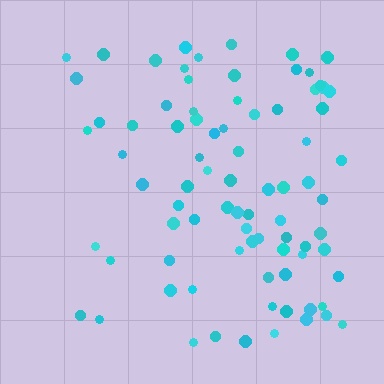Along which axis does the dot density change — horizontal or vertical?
Horizontal.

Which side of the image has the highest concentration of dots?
The right.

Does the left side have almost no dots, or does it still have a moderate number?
Still a moderate number, just noticeably fewer than the right.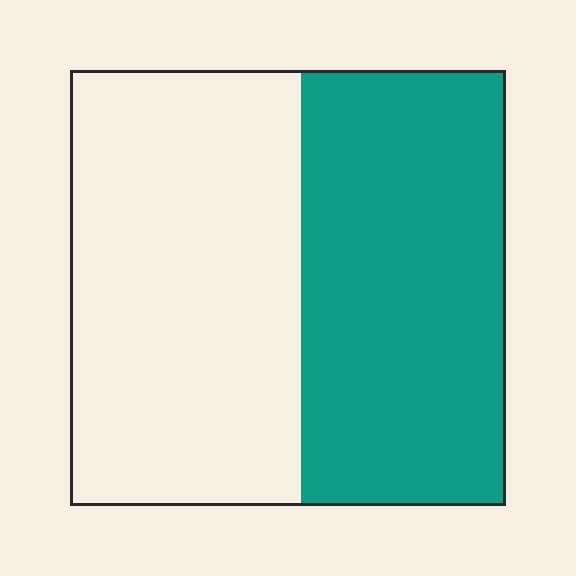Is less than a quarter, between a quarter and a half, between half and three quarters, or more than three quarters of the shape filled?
Between a quarter and a half.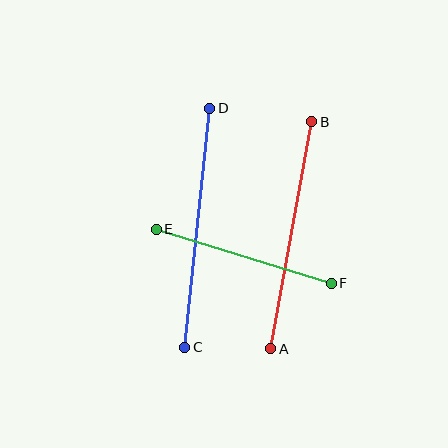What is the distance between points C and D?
The distance is approximately 241 pixels.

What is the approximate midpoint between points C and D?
The midpoint is at approximately (197, 228) pixels.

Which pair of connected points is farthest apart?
Points C and D are farthest apart.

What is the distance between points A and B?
The distance is approximately 230 pixels.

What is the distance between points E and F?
The distance is approximately 183 pixels.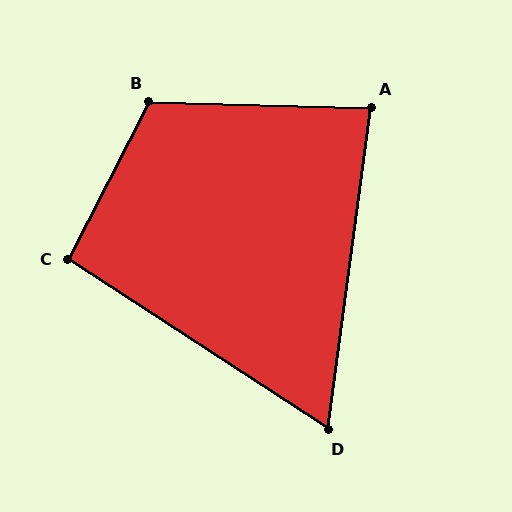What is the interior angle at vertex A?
Approximately 84 degrees (acute).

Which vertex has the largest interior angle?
B, at approximately 116 degrees.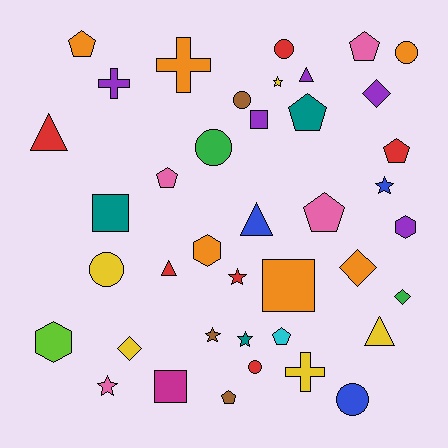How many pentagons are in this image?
There are 8 pentagons.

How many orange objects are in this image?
There are 6 orange objects.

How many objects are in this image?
There are 40 objects.